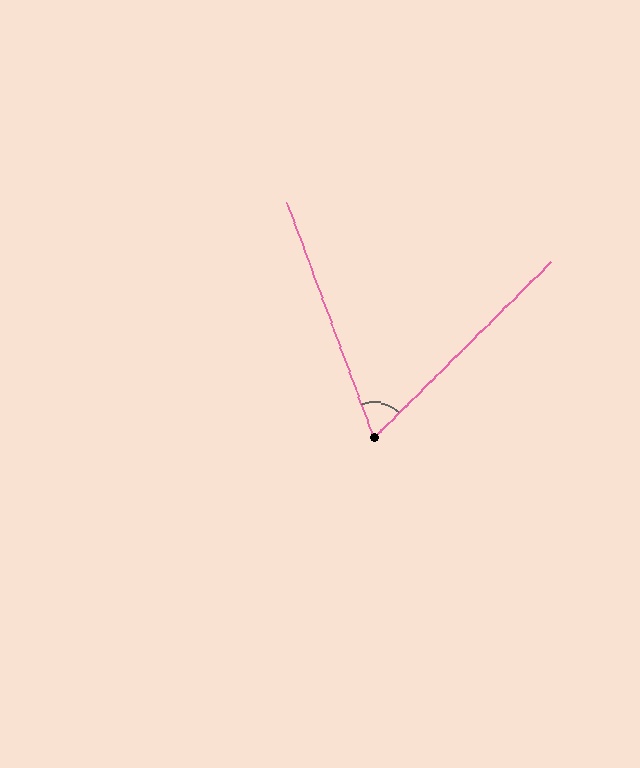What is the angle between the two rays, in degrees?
Approximately 65 degrees.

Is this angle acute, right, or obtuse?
It is acute.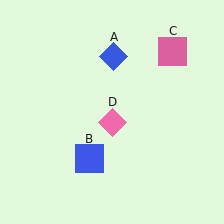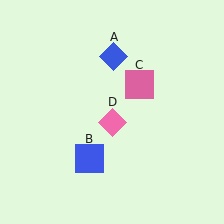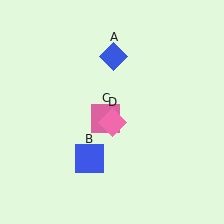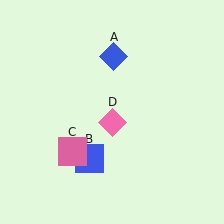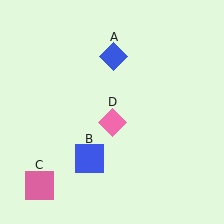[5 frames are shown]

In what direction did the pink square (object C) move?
The pink square (object C) moved down and to the left.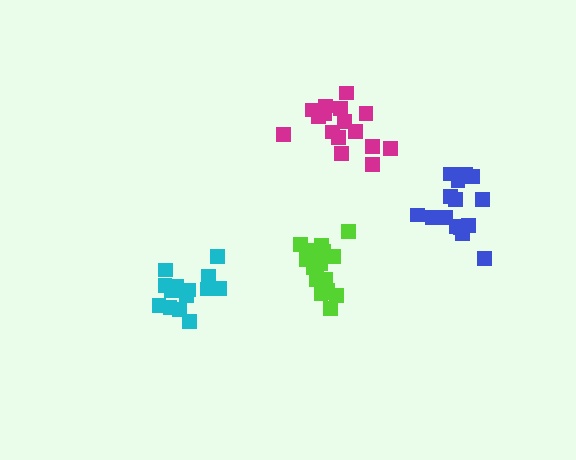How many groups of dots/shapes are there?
There are 4 groups.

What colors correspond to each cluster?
The clusters are colored: blue, lime, magenta, cyan.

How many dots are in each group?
Group 1: 15 dots, Group 2: 19 dots, Group 3: 16 dots, Group 4: 14 dots (64 total).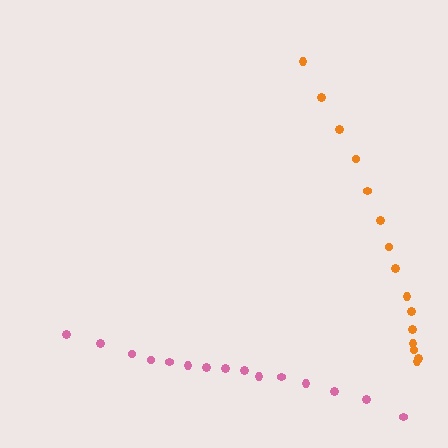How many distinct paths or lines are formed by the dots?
There are 2 distinct paths.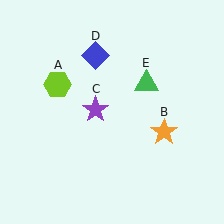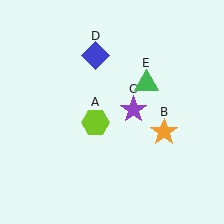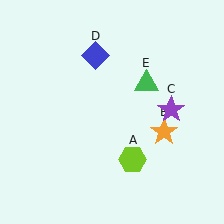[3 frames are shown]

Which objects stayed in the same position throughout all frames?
Orange star (object B) and blue diamond (object D) and green triangle (object E) remained stationary.